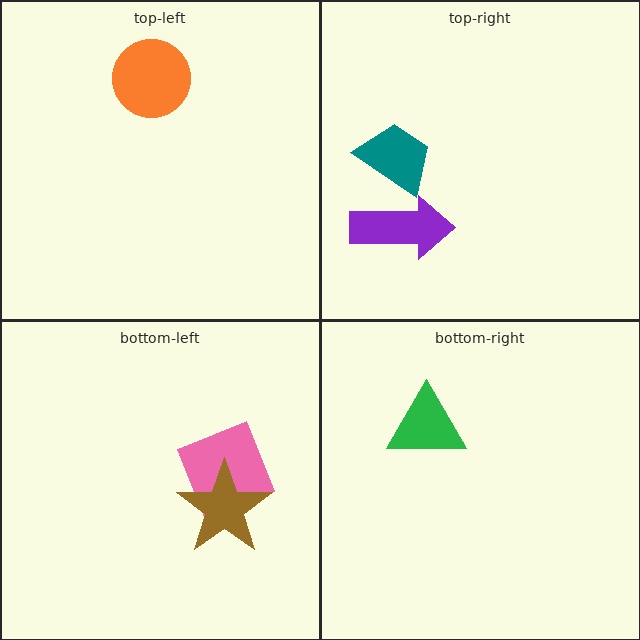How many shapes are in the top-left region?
1.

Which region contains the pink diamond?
The bottom-left region.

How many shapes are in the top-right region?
2.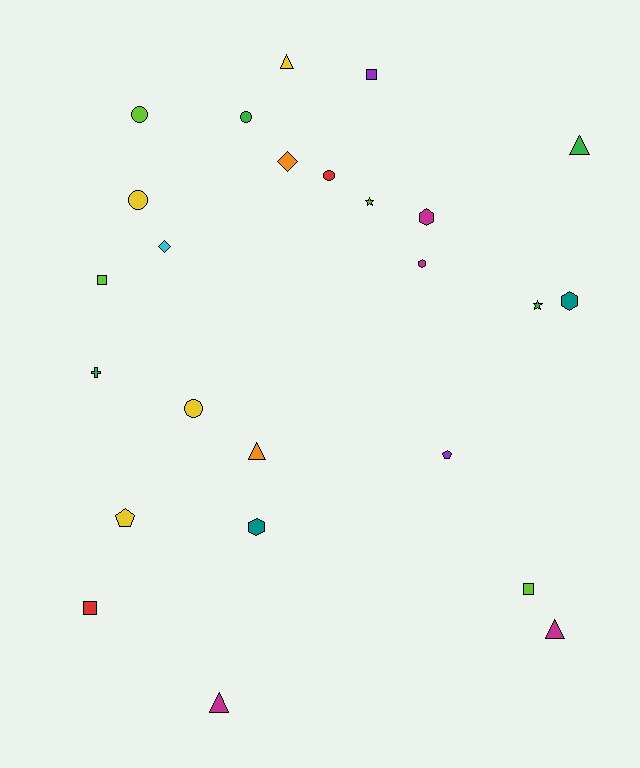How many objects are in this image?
There are 25 objects.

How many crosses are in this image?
There is 1 cross.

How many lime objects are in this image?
There are 4 lime objects.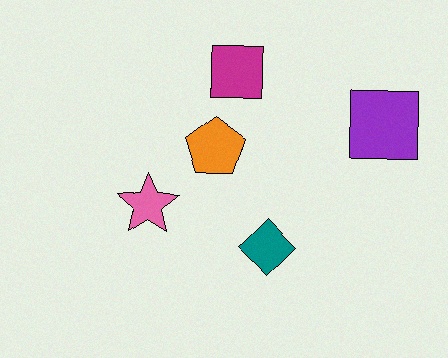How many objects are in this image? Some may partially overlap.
There are 5 objects.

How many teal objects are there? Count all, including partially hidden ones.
There is 1 teal object.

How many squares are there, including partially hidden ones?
There are 2 squares.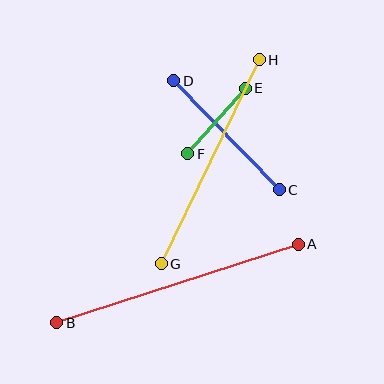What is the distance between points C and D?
The distance is approximately 151 pixels.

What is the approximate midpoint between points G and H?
The midpoint is at approximately (210, 162) pixels.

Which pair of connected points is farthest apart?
Points A and B are farthest apart.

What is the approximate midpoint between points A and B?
The midpoint is at approximately (178, 283) pixels.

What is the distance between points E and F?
The distance is approximately 87 pixels.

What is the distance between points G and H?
The distance is approximately 226 pixels.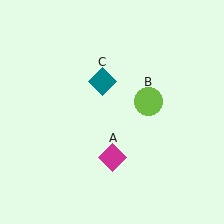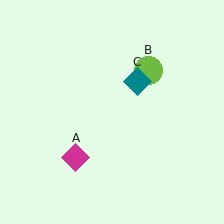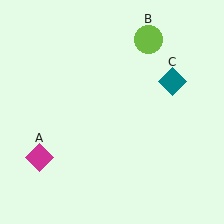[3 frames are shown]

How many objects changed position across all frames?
3 objects changed position: magenta diamond (object A), lime circle (object B), teal diamond (object C).